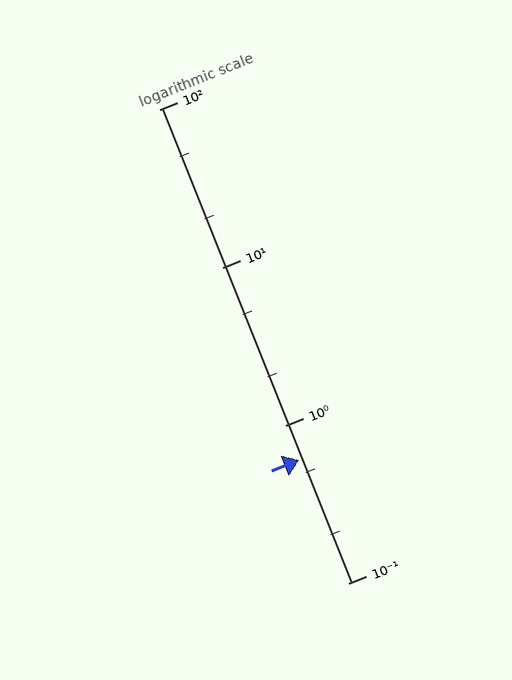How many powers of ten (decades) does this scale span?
The scale spans 3 decades, from 0.1 to 100.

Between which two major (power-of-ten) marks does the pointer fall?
The pointer is between 0.1 and 1.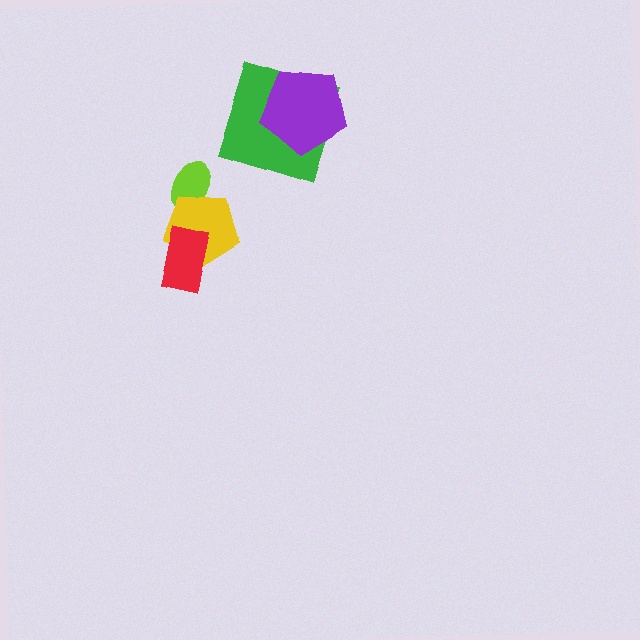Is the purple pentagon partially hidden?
No, no other shape covers it.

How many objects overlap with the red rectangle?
1 object overlaps with the red rectangle.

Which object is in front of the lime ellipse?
The yellow pentagon is in front of the lime ellipse.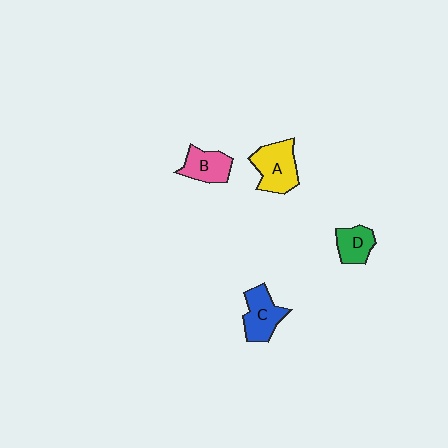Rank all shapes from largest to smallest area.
From largest to smallest: A (yellow), C (blue), B (pink), D (green).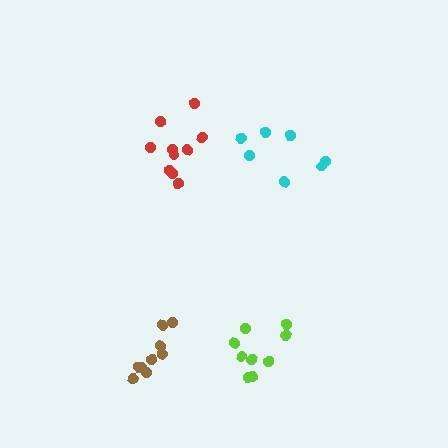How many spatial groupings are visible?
There are 4 spatial groupings.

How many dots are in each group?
Group 1: 9 dots, Group 2: 9 dots, Group 3: 10 dots, Group 4: 7 dots (35 total).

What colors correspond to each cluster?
The clusters are colored: brown, lime, red, cyan.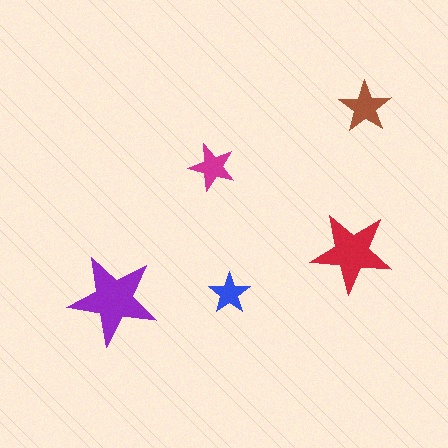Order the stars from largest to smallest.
the purple one, the red one, the brown one, the magenta one, the blue one.